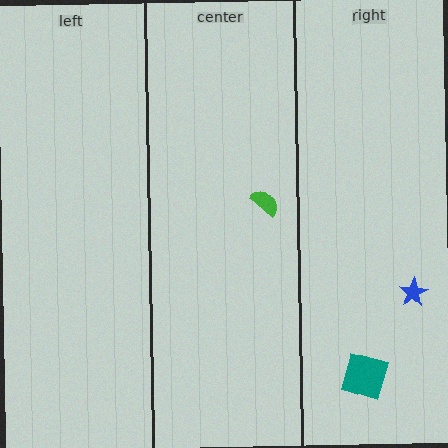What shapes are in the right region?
The teal square, the blue star.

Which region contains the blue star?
The right region.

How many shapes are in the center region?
1.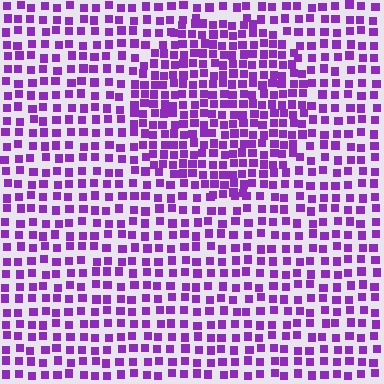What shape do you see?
I see a circle.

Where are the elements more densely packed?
The elements are more densely packed inside the circle boundary.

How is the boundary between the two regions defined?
The boundary is defined by a change in element density (approximately 1.6x ratio). All elements are the same color, size, and shape.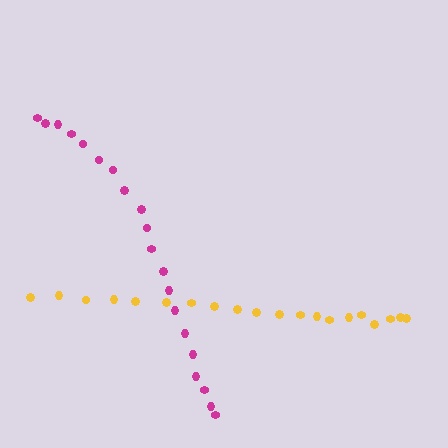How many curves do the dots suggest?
There are 2 distinct paths.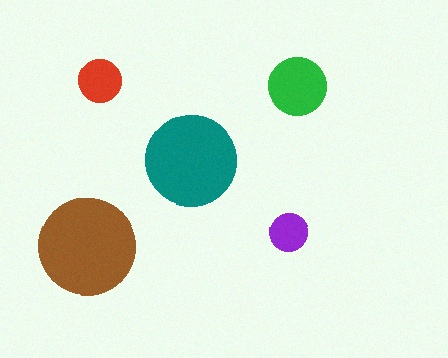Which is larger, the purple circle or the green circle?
The green one.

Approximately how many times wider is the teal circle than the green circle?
About 1.5 times wider.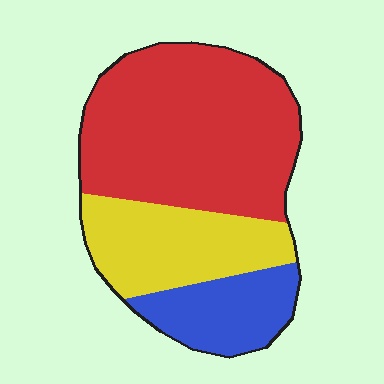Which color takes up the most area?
Red, at roughly 55%.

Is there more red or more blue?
Red.